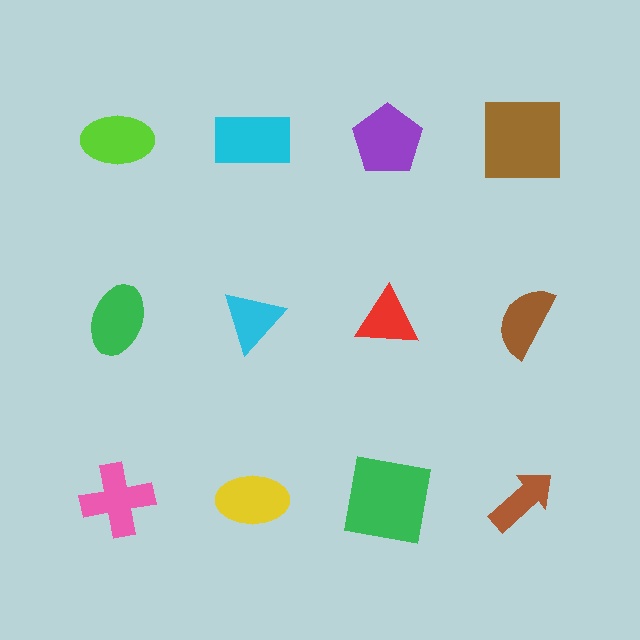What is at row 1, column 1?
A lime ellipse.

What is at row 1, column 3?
A purple pentagon.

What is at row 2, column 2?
A cyan triangle.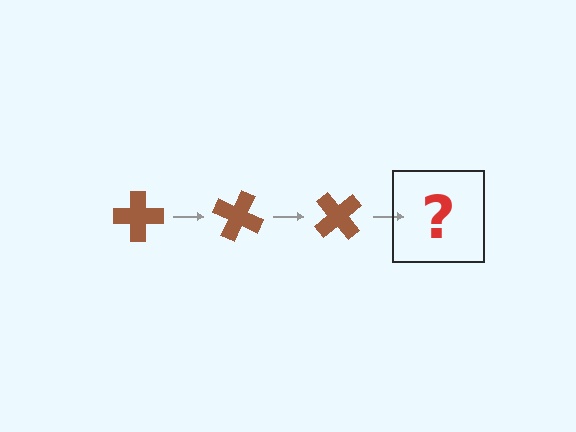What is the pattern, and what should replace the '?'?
The pattern is that the cross rotates 25 degrees each step. The '?' should be a brown cross rotated 75 degrees.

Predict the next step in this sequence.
The next step is a brown cross rotated 75 degrees.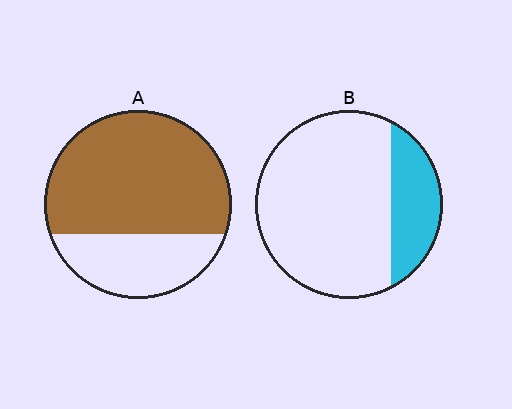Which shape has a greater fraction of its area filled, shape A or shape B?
Shape A.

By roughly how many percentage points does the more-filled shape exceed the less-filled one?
By roughly 45 percentage points (A over B).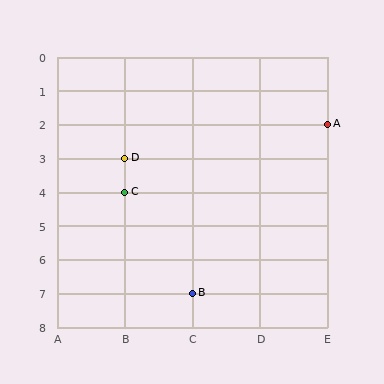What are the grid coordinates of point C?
Point C is at grid coordinates (B, 4).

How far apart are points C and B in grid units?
Points C and B are 1 column and 3 rows apart (about 3.2 grid units diagonally).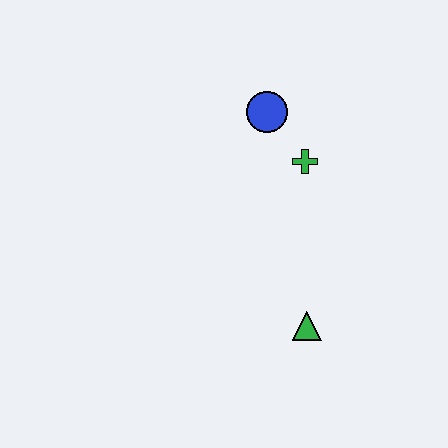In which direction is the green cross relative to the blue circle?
The green cross is below the blue circle.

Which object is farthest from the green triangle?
The blue circle is farthest from the green triangle.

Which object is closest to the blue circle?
The green cross is closest to the blue circle.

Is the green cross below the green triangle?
No